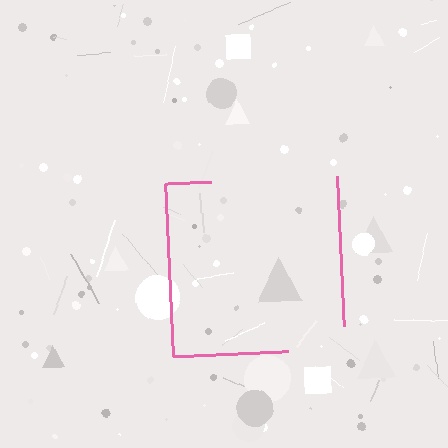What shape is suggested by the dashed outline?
The dashed outline suggests a square.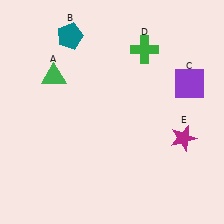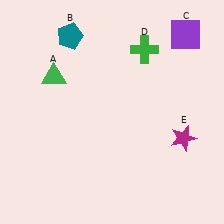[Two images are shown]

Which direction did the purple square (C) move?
The purple square (C) moved up.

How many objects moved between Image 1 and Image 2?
1 object moved between the two images.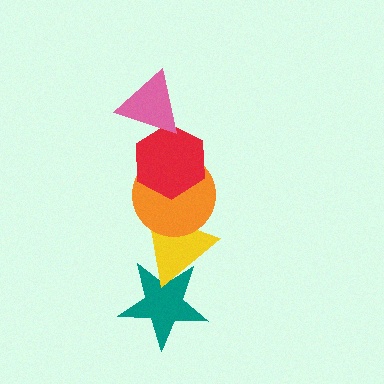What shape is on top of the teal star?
The yellow triangle is on top of the teal star.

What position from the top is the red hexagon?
The red hexagon is 2nd from the top.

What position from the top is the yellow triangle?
The yellow triangle is 4th from the top.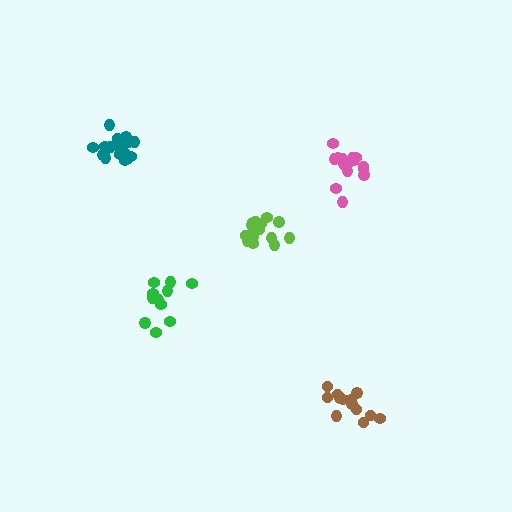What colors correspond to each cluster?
The clusters are colored: teal, green, lime, brown, pink.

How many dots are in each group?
Group 1: 19 dots, Group 2: 13 dots, Group 3: 15 dots, Group 4: 13 dots, Group 5: 15 dots (75 total).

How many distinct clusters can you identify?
There are 5 distinct clusters.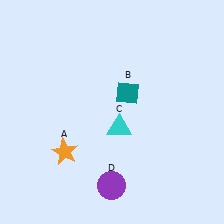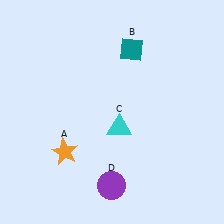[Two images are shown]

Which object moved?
The teal diamond (B) moved up.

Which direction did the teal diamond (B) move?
The teal diamond (B) moved up.